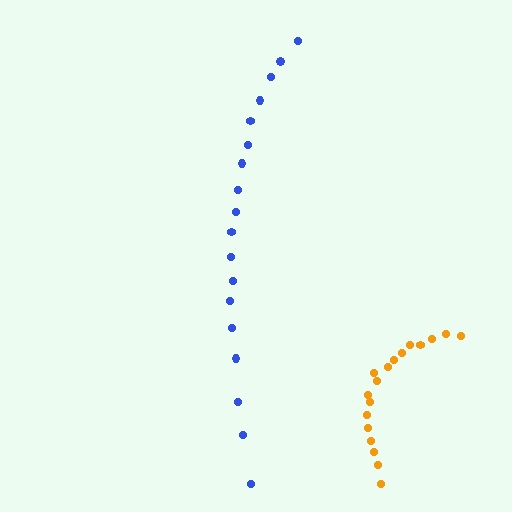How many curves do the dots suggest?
There are 2 distinct paths.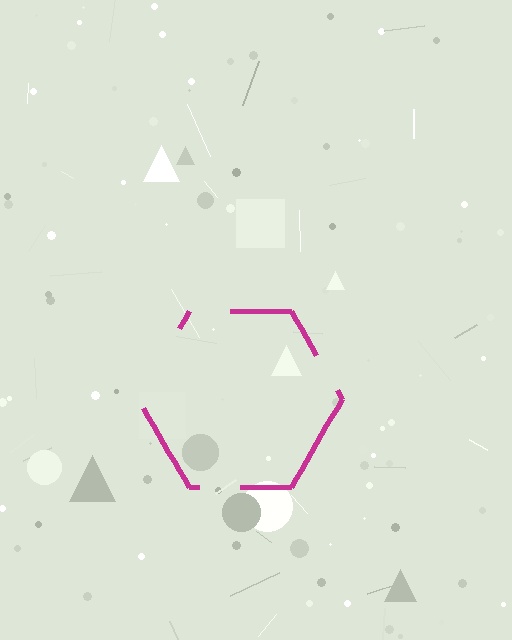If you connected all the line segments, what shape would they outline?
They would outline a hexagon.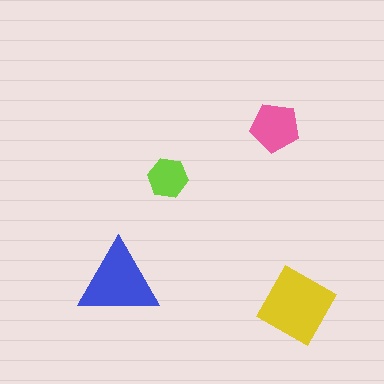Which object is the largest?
The yellow diamond.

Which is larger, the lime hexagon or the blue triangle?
The blue triangle.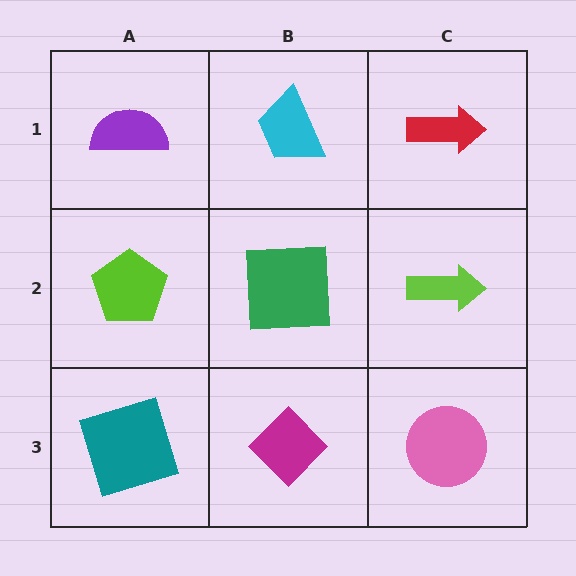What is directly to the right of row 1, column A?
A cyan trapezoid.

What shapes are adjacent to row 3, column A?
A lime pentagon (row 2, column A), a magenta diamond (row 3, column B).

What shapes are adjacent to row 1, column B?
A green square (row 2, column B), a purple semicircle (row 1, column A), a red arrow (row 1, column C).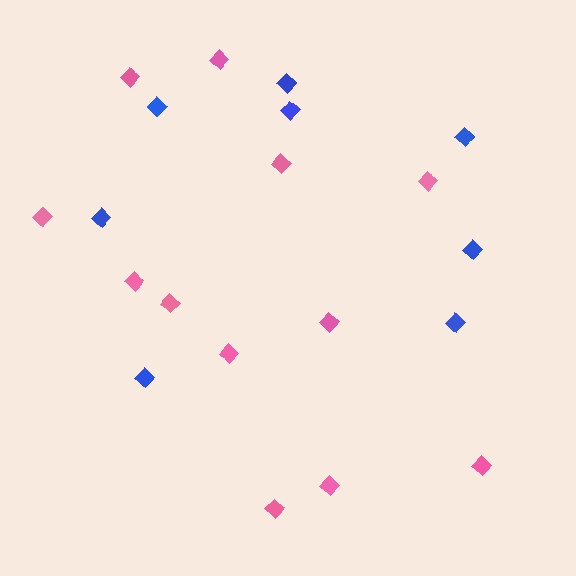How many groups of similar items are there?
There are 2 groups: one group of blue diamonds (8) and one group of pink diamonds (12).